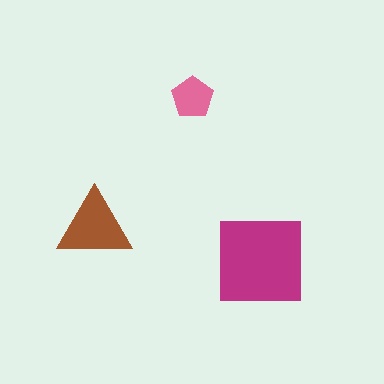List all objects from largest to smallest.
The magenta square, the brown triangle, the pink pentagon.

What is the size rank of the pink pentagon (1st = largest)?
3rd.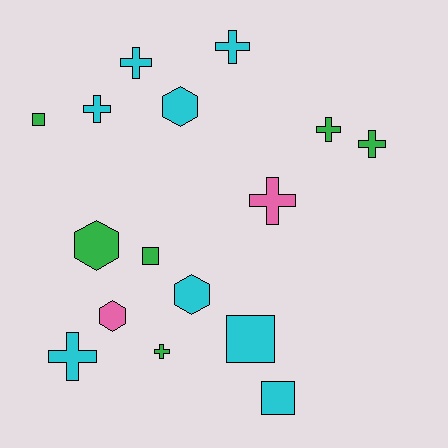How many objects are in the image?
There are 16 objects.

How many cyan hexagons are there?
There are 2 cyan hexagons.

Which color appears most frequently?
Cyan, with 8 objects.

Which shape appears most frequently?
Cross, with 8 objects.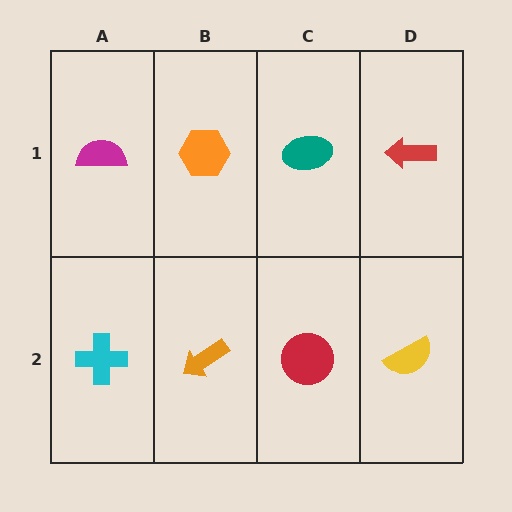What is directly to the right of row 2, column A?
An orange arrow.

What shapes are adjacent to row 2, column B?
An orange hexagon (row 1, column B), a cyan cross (row 2, column A), a red circle (row 2, column C).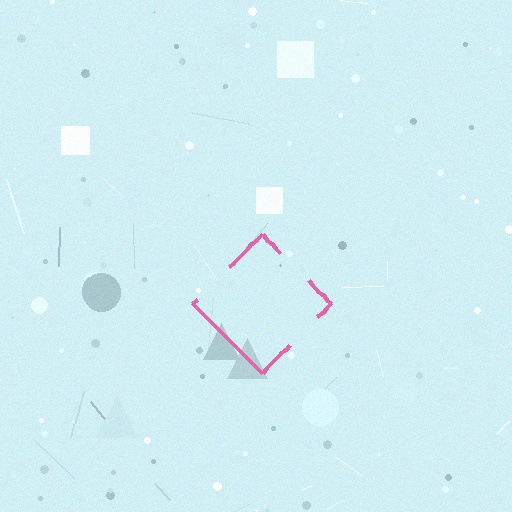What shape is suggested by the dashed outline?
The dashed outline suggests a diamond.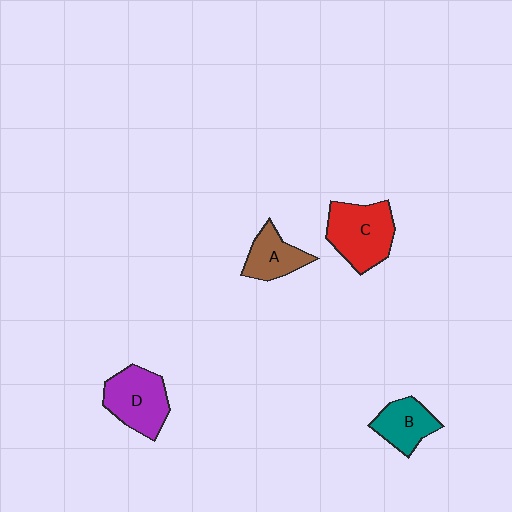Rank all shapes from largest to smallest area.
From largest to smallest: C (red), D (purple), B (teal), A (brown).